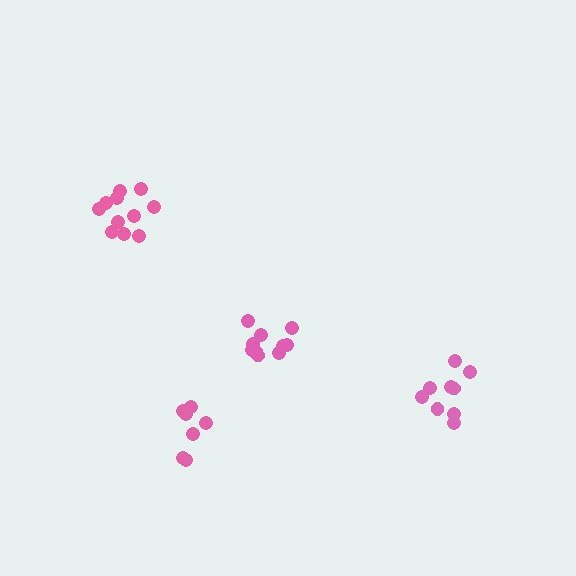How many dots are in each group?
Group 1: 7 dots, Group 2: 10 dots, Group 3: 11 dots, Group 4: 9 dots (37 total).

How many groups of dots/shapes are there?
There are 4 groups.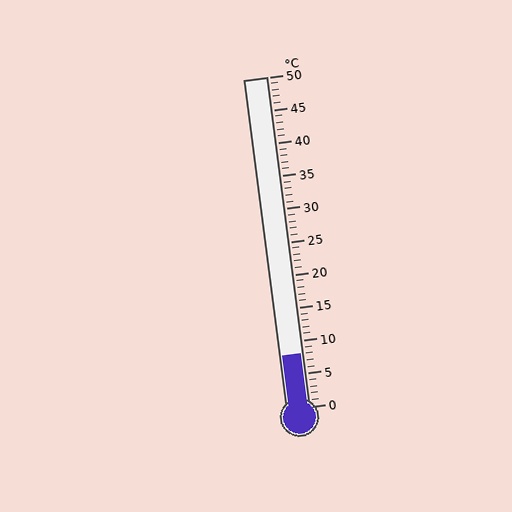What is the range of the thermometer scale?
The thermometer scale ranges from 0°C to 50°C.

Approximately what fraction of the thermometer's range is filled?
The thermometer is filled to approximately 15% of its range.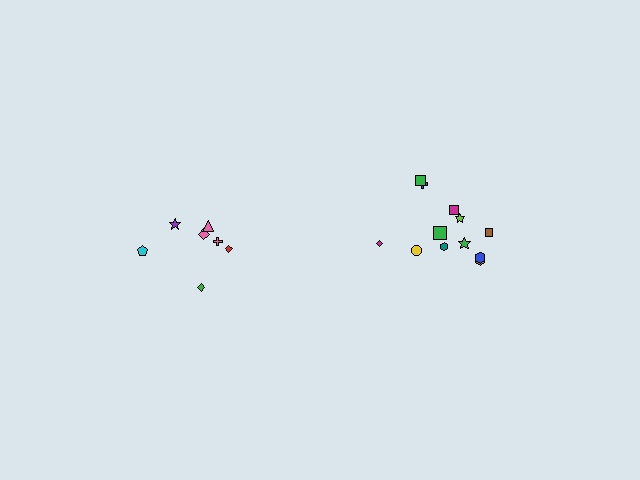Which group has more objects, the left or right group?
The right group.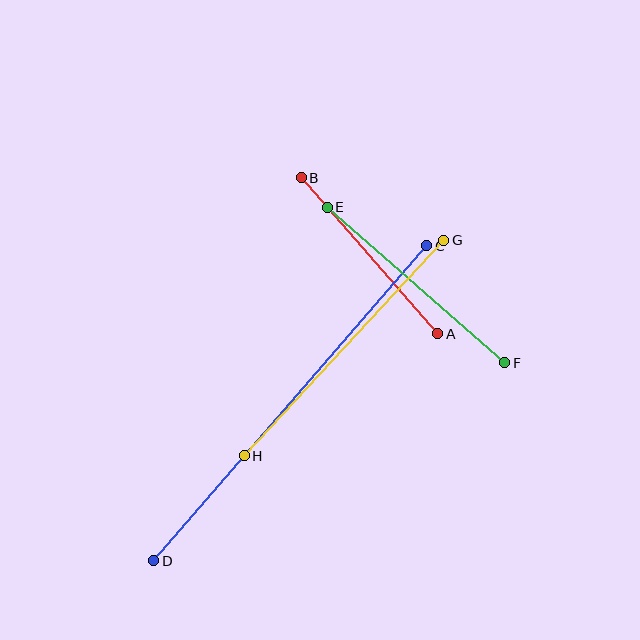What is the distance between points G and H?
The distance is approximately 294 pixels.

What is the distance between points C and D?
The distance is approximately 417 pixels.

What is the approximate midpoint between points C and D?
The midpoint is at approximately (290, 403) pixels.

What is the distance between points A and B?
The distance is approximately 207 pixels.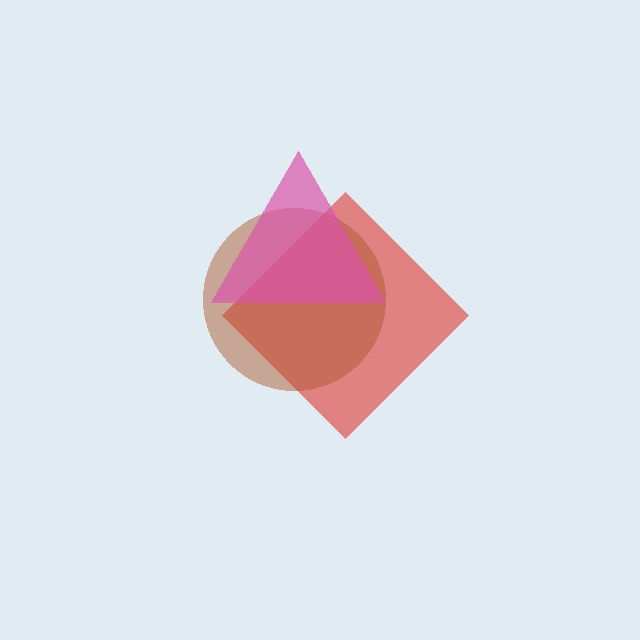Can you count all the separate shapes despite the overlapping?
Yes, there are 3 separate shapes.